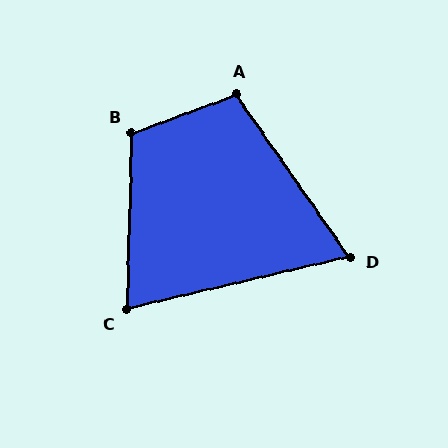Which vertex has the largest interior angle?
B, at approximately 112 degrees.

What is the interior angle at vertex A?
Approximately 105 degrees (obtuse).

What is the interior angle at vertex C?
Approximately 75 degrees (acute).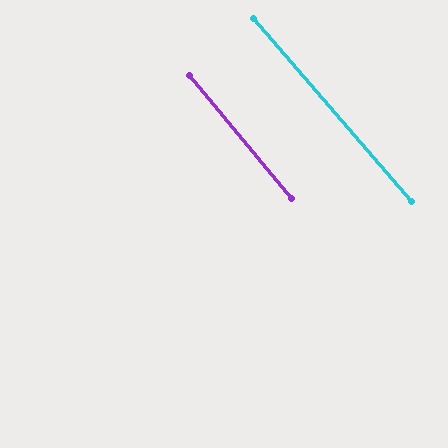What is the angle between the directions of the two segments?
Approximately 1 degree.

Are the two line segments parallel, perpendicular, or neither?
Parallel — their directions differ by only 1.2°.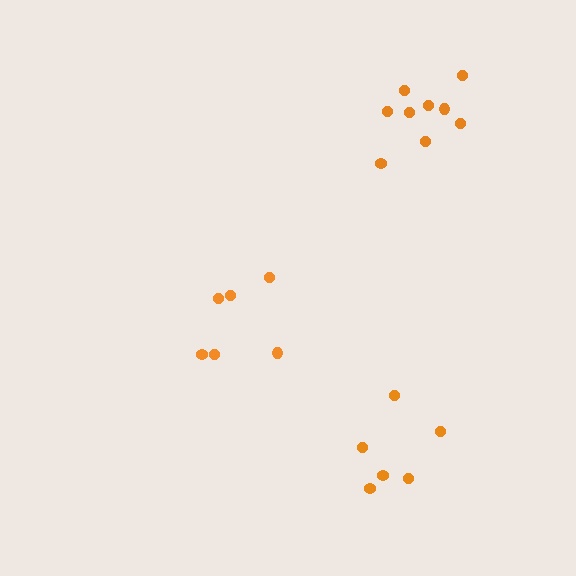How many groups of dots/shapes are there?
There are 3 groups.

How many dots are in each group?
Group 1: 6 dots, Group 2: 9 dots, Group 3: 6 dots (21 total).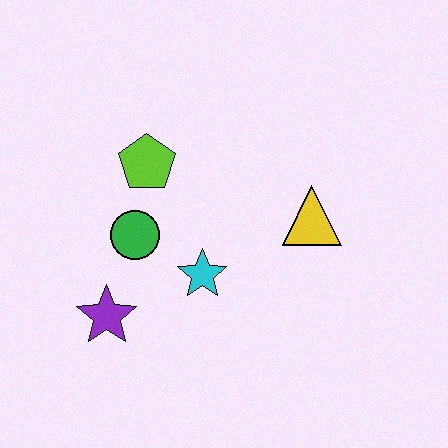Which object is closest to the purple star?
The green circle is closest to the purple star.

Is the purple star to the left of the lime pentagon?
Yes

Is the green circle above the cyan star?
Yes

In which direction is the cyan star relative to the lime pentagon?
The cyan star is below the lime pentagon.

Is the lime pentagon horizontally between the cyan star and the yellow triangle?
No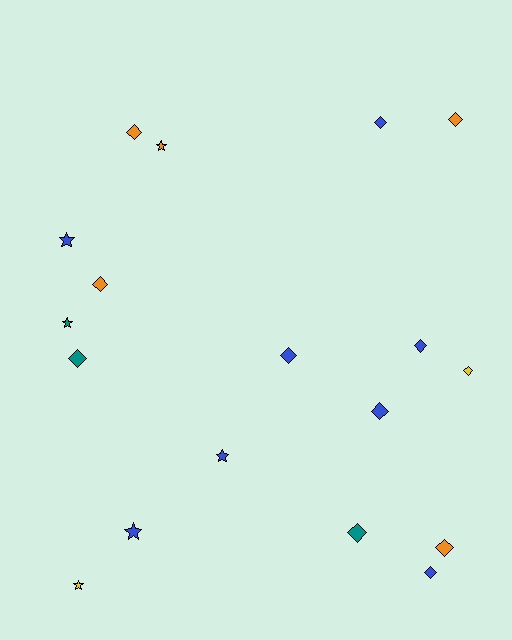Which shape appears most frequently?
Diamond, with 12 objects.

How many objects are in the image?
There are 18 objects.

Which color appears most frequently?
Blue, with 8 objects.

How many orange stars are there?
There is 1 orange star.